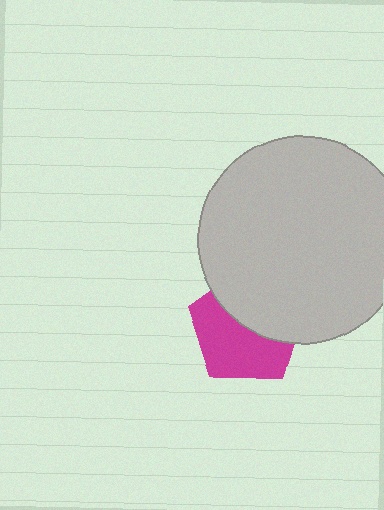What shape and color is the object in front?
The object in front is a light gray circle.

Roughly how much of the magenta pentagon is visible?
About half of it is visible (roughly 55%).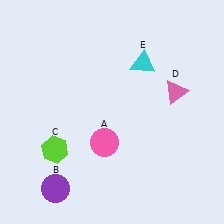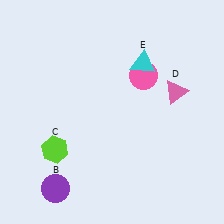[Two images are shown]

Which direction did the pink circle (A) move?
The pink circle (A) moved up.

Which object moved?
The pink circle (A) moved up.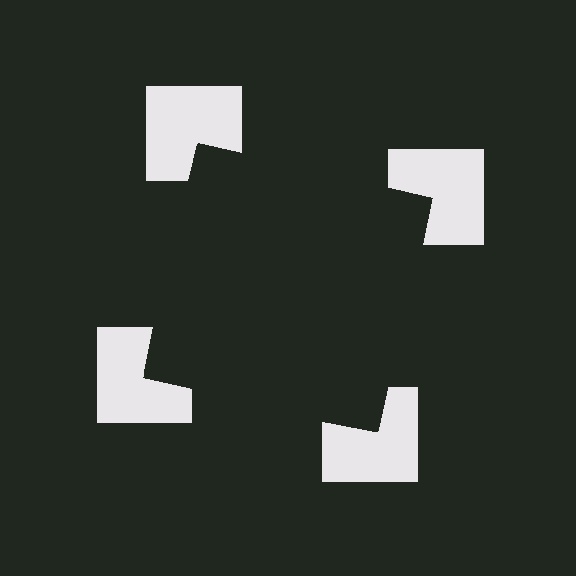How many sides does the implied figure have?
4 sides.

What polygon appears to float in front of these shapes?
An illusory square — its edges are inferred from the aligned wedge cuts in the notched squares, not physically drawn.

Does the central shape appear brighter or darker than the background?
It typically appears slightly darker than the background, even though no actual brightness change is drawn.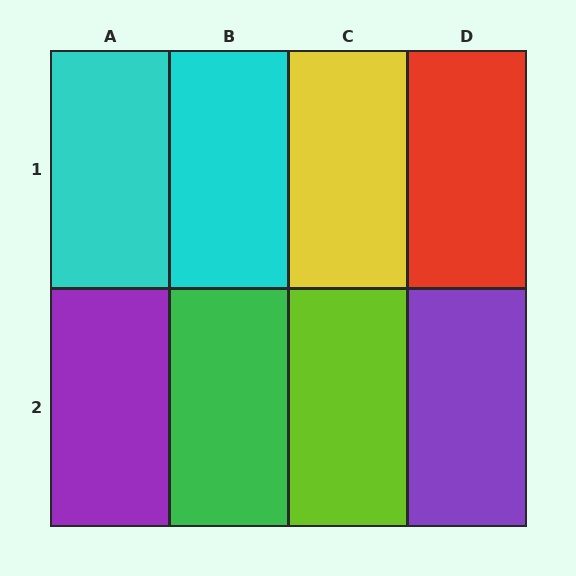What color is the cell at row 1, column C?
Yellow.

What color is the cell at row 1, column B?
Cyan.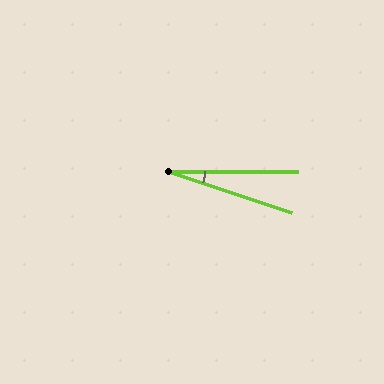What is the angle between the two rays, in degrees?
Approximately 19 degrees.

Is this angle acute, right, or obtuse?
It is acute.